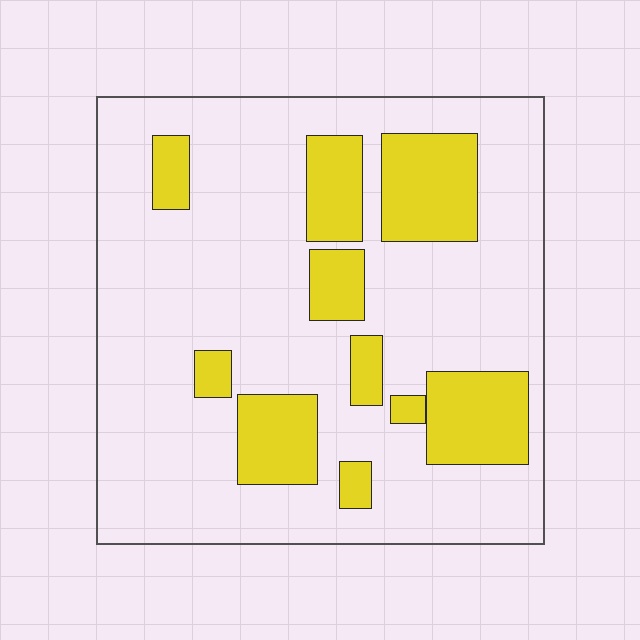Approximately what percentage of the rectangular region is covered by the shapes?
Approximately 25%.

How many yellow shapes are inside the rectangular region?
10.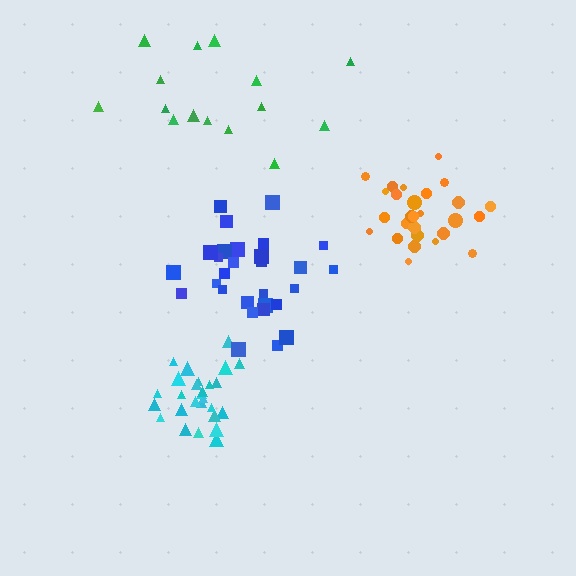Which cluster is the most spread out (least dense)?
Green.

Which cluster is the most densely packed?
Cyan.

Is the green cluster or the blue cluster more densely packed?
Blue.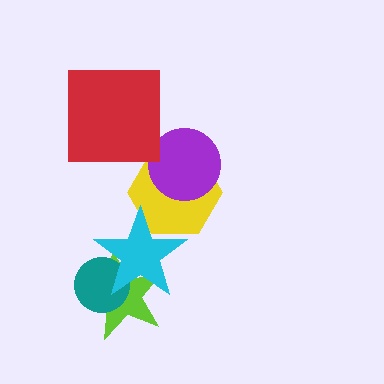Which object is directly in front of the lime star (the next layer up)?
The teal circle is directly in front of the lime star.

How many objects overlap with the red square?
0 objects overlap with the red square.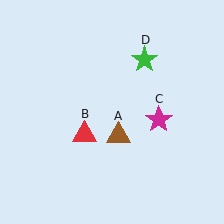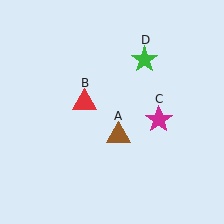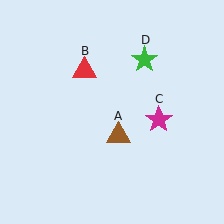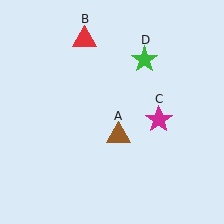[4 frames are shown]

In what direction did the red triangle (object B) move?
The red triangle (object B) moved up.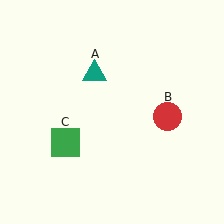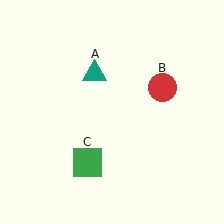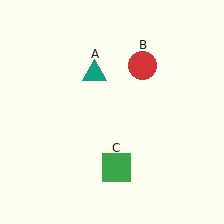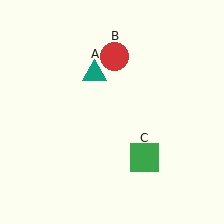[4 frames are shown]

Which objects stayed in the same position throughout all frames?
Teal triangle (object A) remained stationary.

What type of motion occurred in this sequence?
The red circle (object B), green square (object C) rotated counterclockwise around the center of the scene.